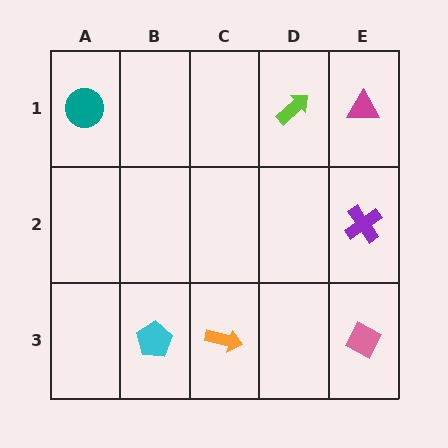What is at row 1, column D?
A lime arrow.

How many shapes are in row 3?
3 shapes.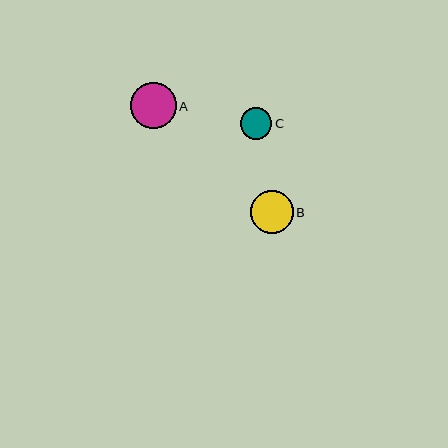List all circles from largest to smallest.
From largest to smallest: A, B, C.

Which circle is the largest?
Circle A is the largest with a size of approximately 46 pixels.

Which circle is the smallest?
Circle C is the smallest with a size of approximately 31 pixels.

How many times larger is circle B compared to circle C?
Circle B is approximately 1.4 times the size of circle C.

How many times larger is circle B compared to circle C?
Circle B is approximately 1.4 times the size of circle C.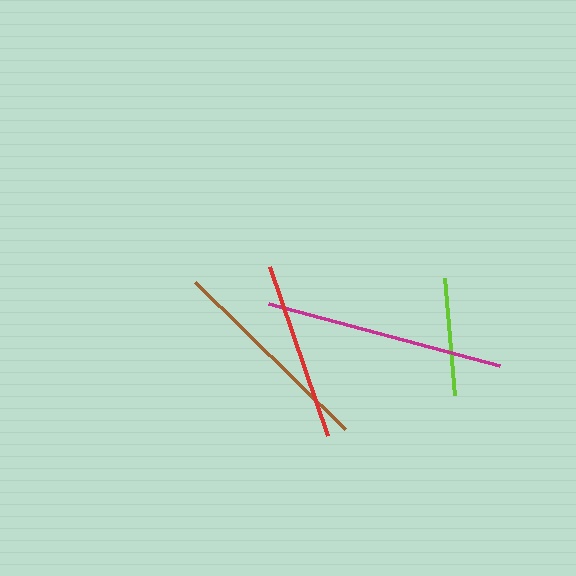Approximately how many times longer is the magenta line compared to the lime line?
The magenta line is approximately 2.0 times the length of the lime line.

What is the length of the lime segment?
The lime segment is approximately 117 pixels long.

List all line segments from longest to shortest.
From longest to shortest: magenta, brown, red, lime.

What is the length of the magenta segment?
The magenta segment is approximately 239 pixels long.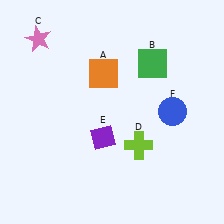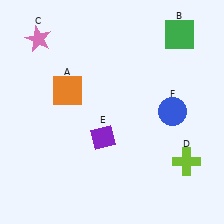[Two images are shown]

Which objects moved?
The objects that moved are: the orange square (A), the green square (B), the lime cross (D).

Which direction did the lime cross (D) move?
The lime cross (D) moved right.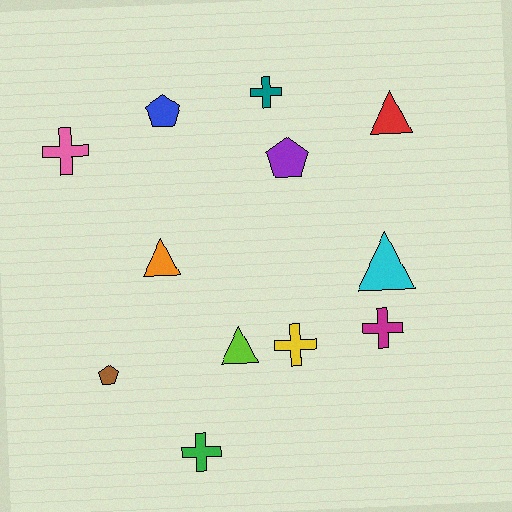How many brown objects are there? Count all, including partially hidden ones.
There is 1 brown object.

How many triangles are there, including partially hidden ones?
There are 4 triangles.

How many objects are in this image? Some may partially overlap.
There are 12 objects.